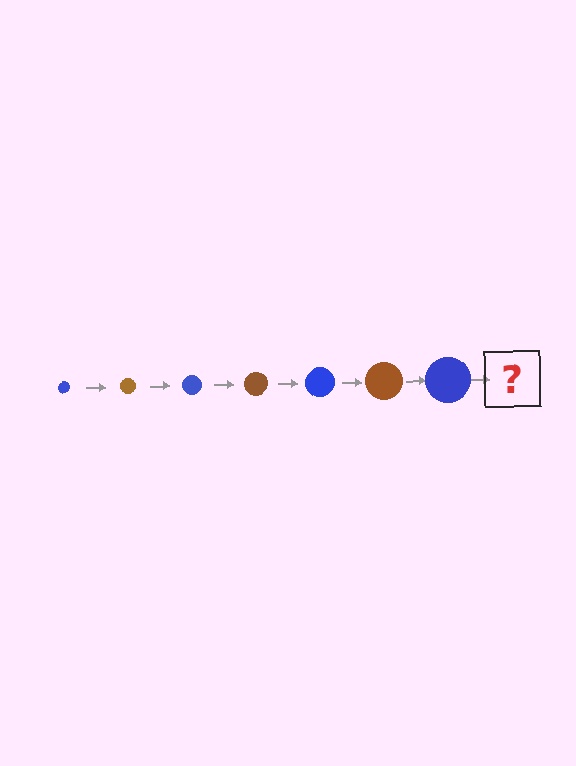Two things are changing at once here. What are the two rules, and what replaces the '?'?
The two rules are that the circle grows larger each step and the color cycles through blue and brown. The '?' should be a brown circle, larger than the previous one.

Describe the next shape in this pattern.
It should be a brown circle, larger than the previous one.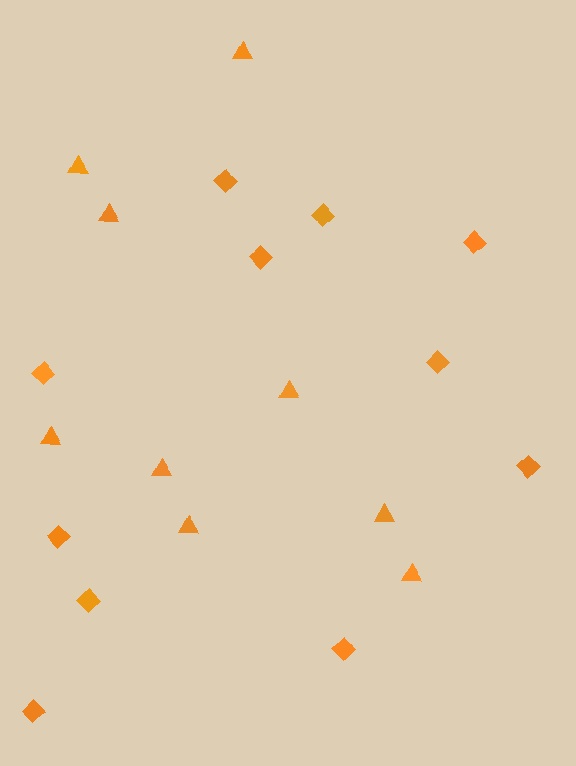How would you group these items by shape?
There are 2 groups: one group of triangles (9) and one group of diamonds (11).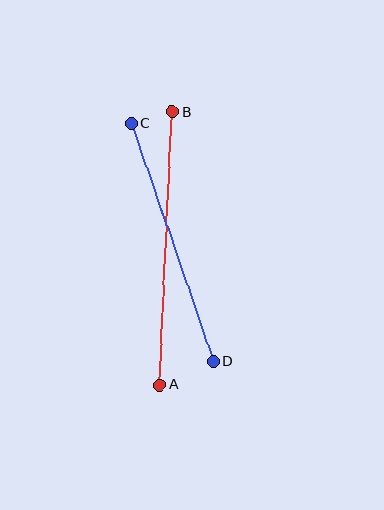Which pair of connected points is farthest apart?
Points A and B are farthest apart.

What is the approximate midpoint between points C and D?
The midpoint is at approximately (172, 242) pixels.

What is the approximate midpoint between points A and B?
The midpoint is at approximately (166, 248) pixels.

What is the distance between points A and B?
The distance is approximately 273 pixels.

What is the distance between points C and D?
The distance is approximately 252 pixels.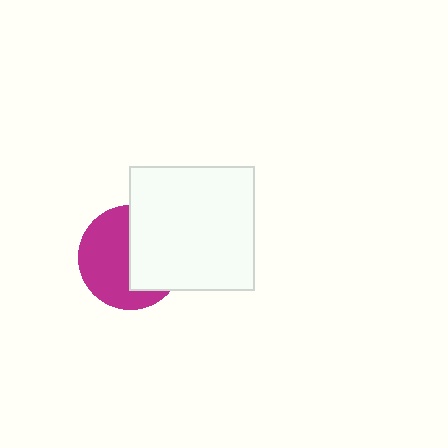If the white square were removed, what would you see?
You would see the complete magenta circle.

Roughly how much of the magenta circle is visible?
About half of it is visible (roughly 55%).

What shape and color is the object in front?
The object in front is a white square.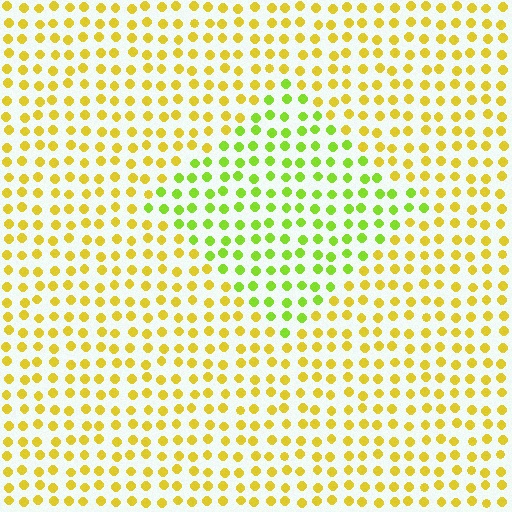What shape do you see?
I see a diamond.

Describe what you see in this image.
The image is filled with small yellow elements in a uniform arrangement. A diamond-shaped region is visible where the elements are tinted to a slightly different hue, forming a subtle color boundary.